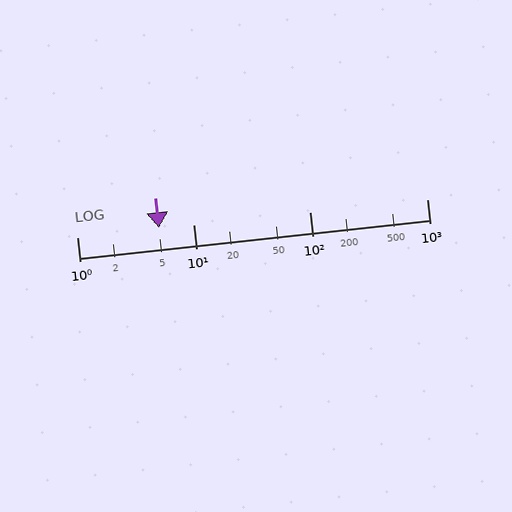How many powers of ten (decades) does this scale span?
The scale spans 3 decades, from 1 to 1000.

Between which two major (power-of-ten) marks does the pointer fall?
The pointer is between 1 and 10.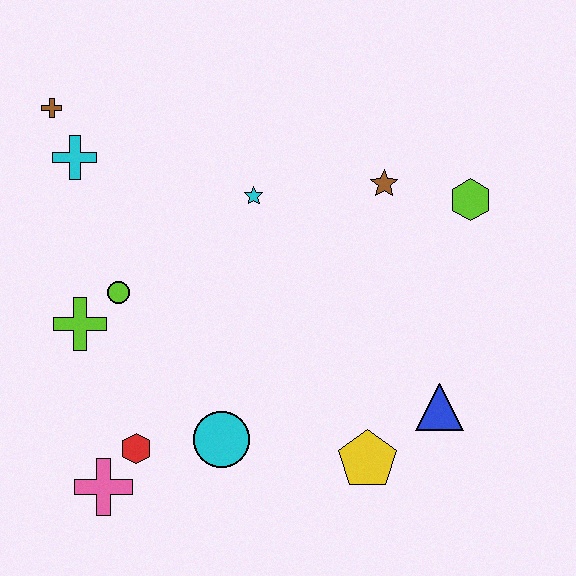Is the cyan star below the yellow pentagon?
No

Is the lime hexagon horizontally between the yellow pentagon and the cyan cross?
No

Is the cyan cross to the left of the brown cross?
No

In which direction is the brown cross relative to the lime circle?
The brown cross is above the lime circle.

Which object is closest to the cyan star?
The brown star is closest to the cyan star.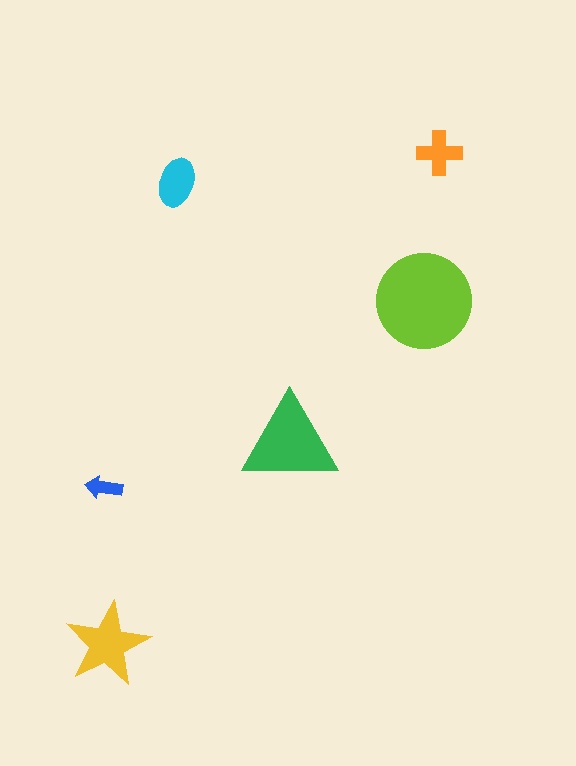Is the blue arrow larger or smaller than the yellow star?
Smaller.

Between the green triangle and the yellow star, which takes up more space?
The green triangle.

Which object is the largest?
The lime circle.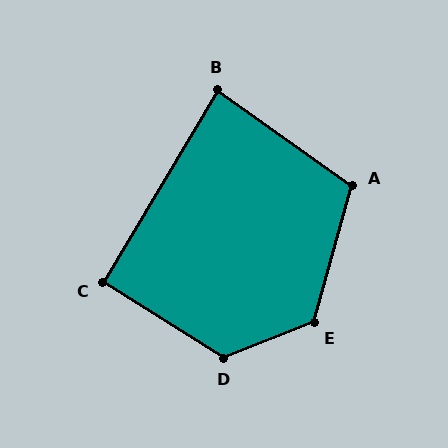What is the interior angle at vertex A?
Approximately 110 degrees (obtuse).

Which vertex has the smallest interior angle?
B, at approximately 86 degrees.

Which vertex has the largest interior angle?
D, at approximately 127 degrees.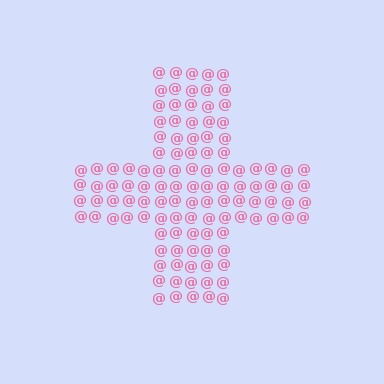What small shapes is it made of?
It is made of small at signs.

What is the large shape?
The large shape is a cross.